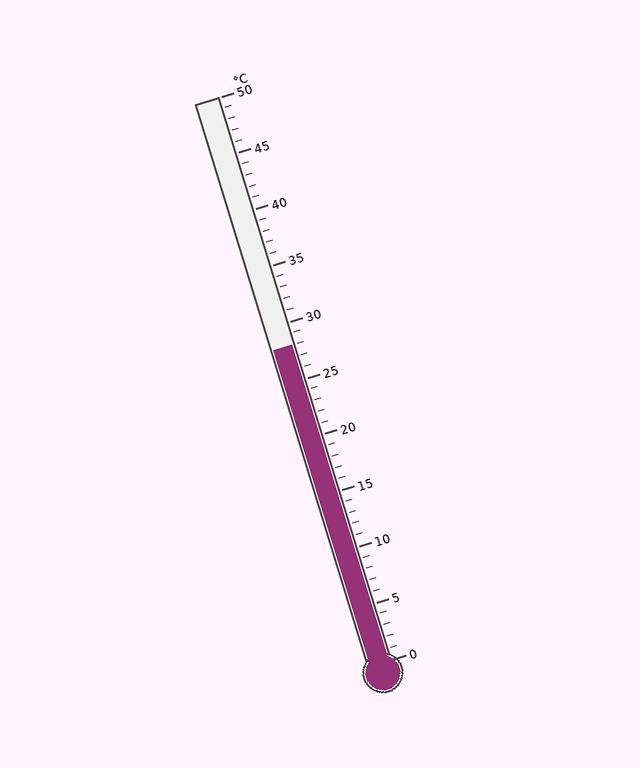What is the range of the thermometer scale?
The thermometer scale ranges from 0°C to 50°C.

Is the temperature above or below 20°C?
The temperature is above 20°C.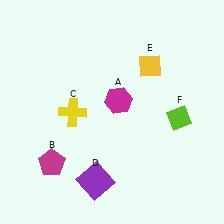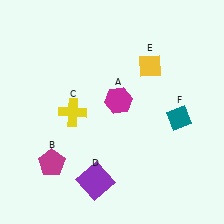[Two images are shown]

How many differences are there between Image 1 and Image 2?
There is 1 difference between the two images.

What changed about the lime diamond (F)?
In Image 1, F is lime. In Image 2, it changed to teal.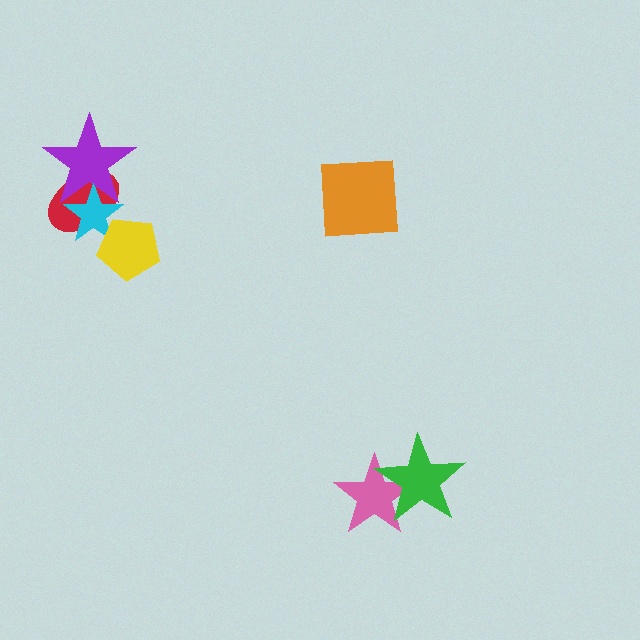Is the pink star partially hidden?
Yes, it is partially covered by another shape.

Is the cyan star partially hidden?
Yes, it is partially covered by another shape.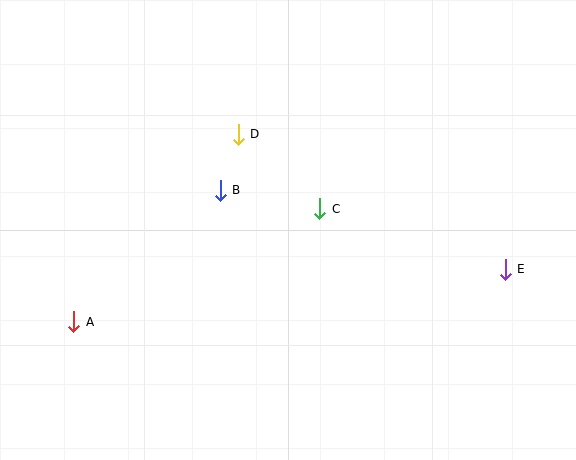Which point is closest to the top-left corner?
Point D is closest to the top-left corner.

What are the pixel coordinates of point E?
Point E is at (505, 269).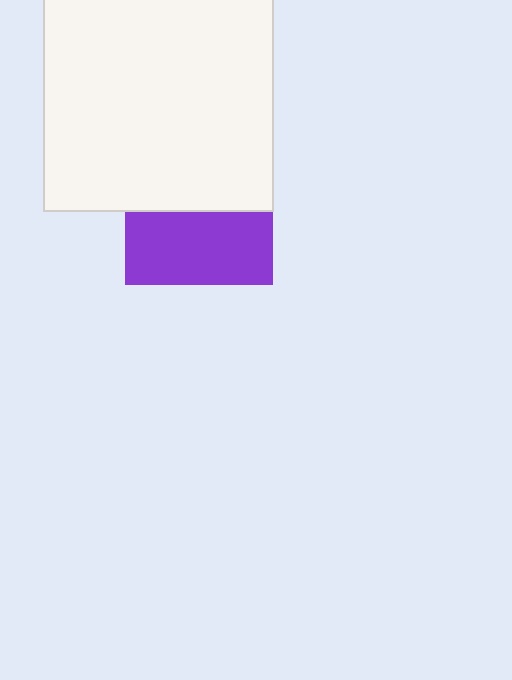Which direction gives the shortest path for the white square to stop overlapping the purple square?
Moving up gives the shortest separation.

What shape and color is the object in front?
The object in front is a white square.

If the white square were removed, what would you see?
You would see the complete purple square.